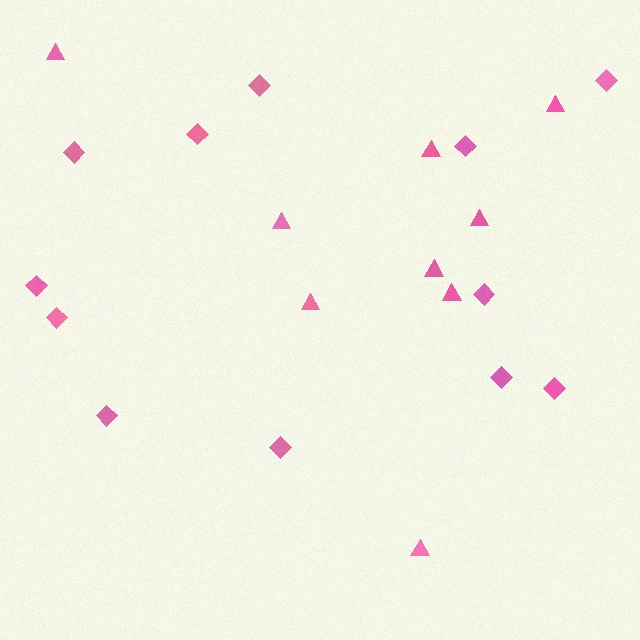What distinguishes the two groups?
There are 2 groups: one group of diamonds (12) and one group of triangles (9).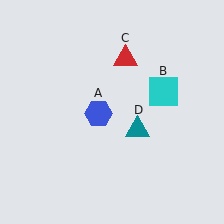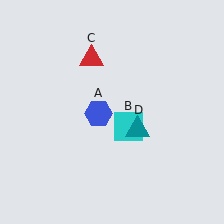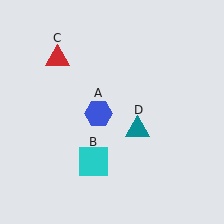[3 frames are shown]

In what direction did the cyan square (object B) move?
The cyan square (object B) moved down and to the left.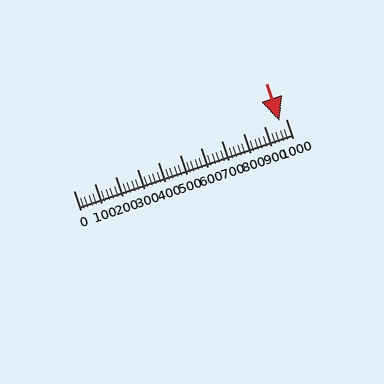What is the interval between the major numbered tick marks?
The major tick marks are spaced 100 units apart.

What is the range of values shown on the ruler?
The ruler shows values from 0 to 1000.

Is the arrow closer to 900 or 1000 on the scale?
The arrow is closer to 1000.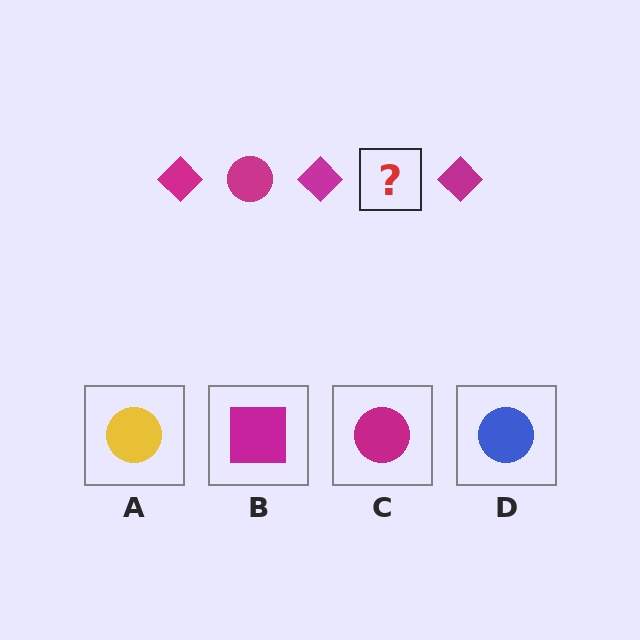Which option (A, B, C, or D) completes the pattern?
C.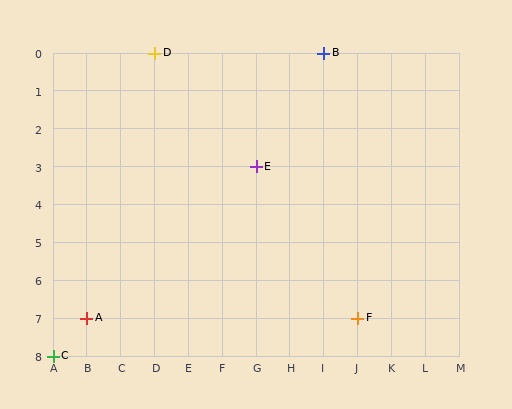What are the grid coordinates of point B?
Point B is at grid coordinates (I, 0).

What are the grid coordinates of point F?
Point F is at grid coordinates (J, 7).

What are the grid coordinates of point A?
Point A is at grid coordinates (B, 7).